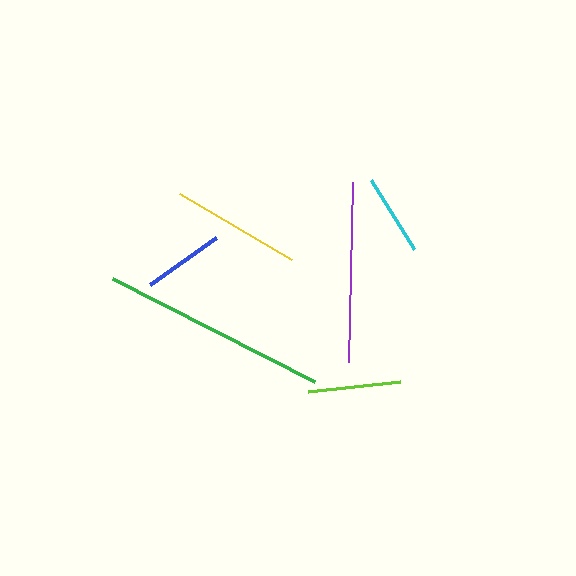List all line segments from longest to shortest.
From longest to shortest: green, purple, yellow, lime, cyan, blue.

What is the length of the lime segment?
The lime segment is approximately 92 pixels long.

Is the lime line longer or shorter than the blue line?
The lime line is longer than the blue line.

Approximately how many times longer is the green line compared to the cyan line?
The green line is approximately 2.8 times the length of the cyan line.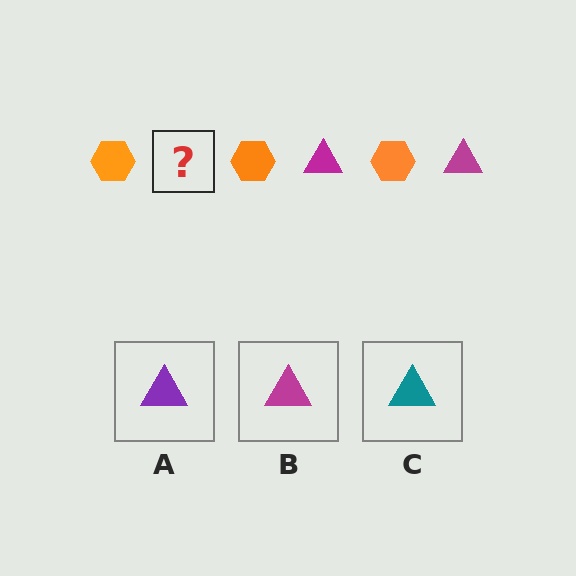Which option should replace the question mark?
Option B.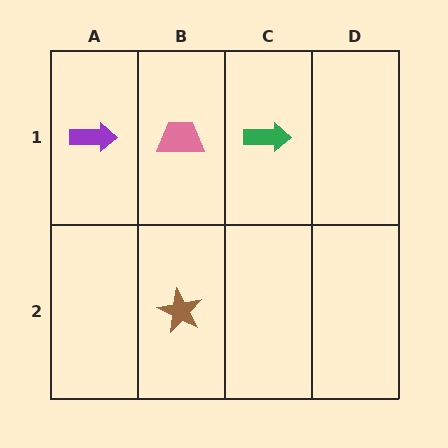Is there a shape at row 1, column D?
No, that cell is empty.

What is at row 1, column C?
A green arrow.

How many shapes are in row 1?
3 shapes.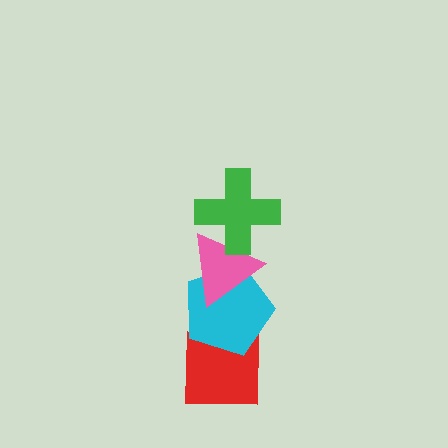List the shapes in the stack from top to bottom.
From top to bottom: the green cross, the pink triangle, the cyan pentagon, the red square.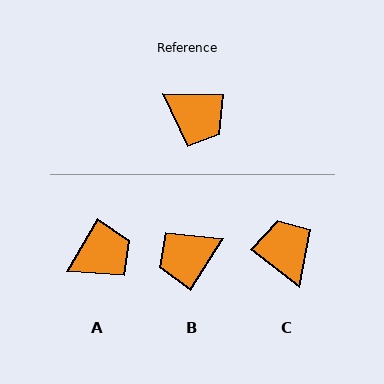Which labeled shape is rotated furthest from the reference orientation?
C, about 143 degrees away.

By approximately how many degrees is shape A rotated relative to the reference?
Approximately 61 degrees counter-clockwise.